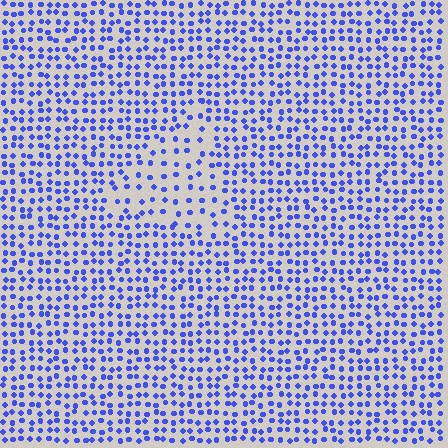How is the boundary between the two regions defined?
The boundary is defined by a change in element density (approximately 1.9x ratio). All elements are the same color, size, and shape.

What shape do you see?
I see a triangle.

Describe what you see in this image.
The image contains small blue elements arranged at two different densities. A triangle-shaped region is visible where the elements are less densely packed than the surrounding area.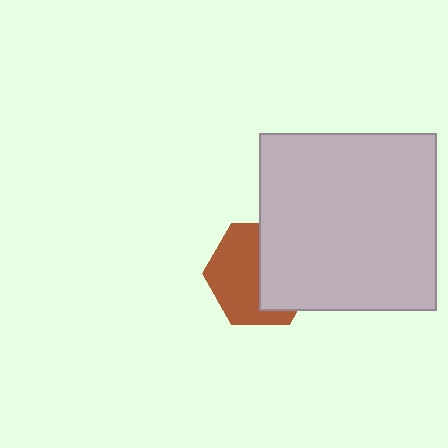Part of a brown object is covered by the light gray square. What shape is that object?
It is a hexagon.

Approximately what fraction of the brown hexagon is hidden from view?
Roughly 46% of the brown hexagon is hidden behind the light gray square.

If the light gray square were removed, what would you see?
You would see the complete brown hexagon.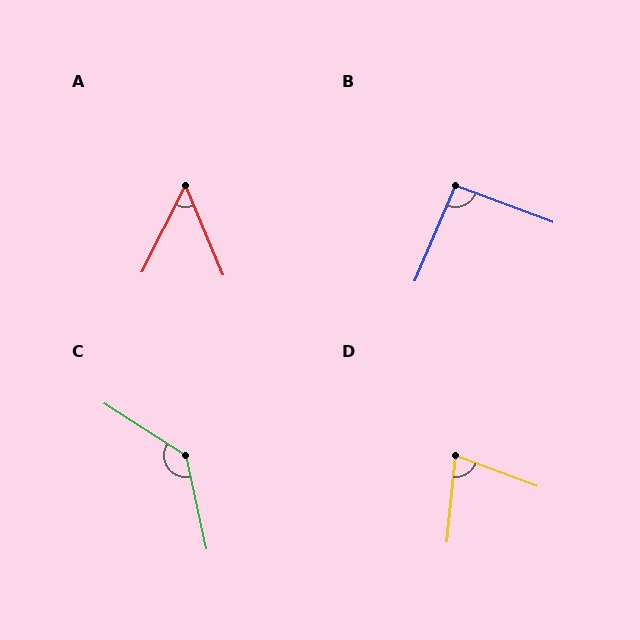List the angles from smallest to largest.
A (49°), D (75°), B (92°), C (135°).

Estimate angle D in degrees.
Approximately 75 degrees.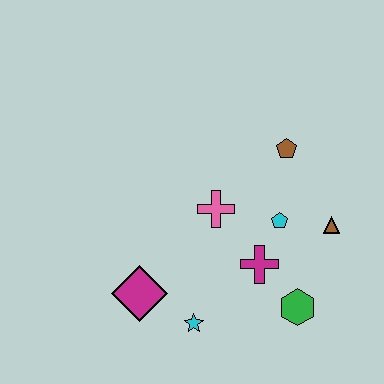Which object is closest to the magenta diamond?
The cyan star is closest to the magenta diamond.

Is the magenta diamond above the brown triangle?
No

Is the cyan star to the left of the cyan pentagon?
Yes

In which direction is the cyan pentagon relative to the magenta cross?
The cyan pentagon is above the magenta cross.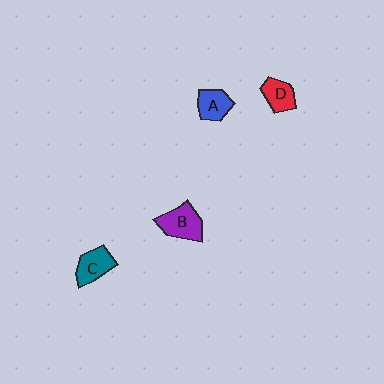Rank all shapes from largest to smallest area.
From largest to smallest: B (purple), C (teal), A (blue), D (red).